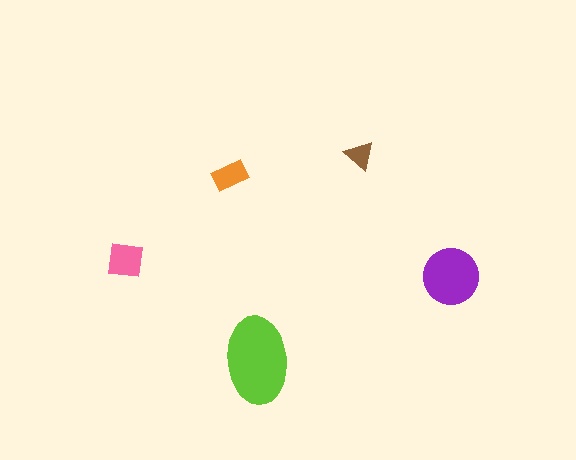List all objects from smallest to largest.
The brown triangle, the orange rectangle, the pink square, the purple circle, the lime ellipse.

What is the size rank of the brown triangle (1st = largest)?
5th.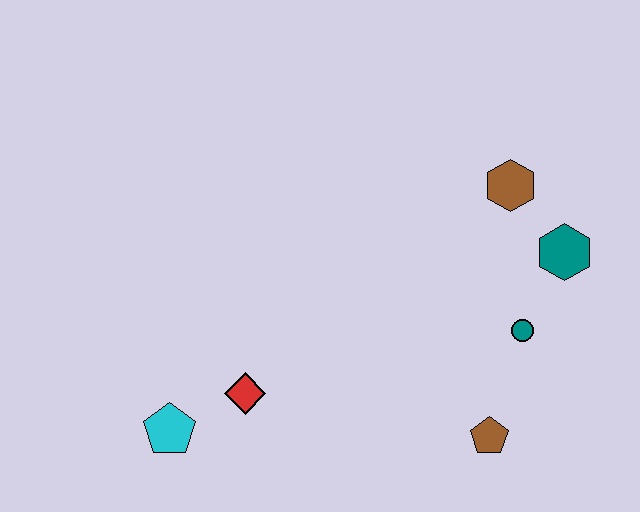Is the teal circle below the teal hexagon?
Yes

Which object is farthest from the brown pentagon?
The cyan pentagon is farthest from the brown pentagon.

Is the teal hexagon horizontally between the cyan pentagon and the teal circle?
No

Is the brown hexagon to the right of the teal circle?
No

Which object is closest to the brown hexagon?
The teal hexagon is closest to the brown hexagon.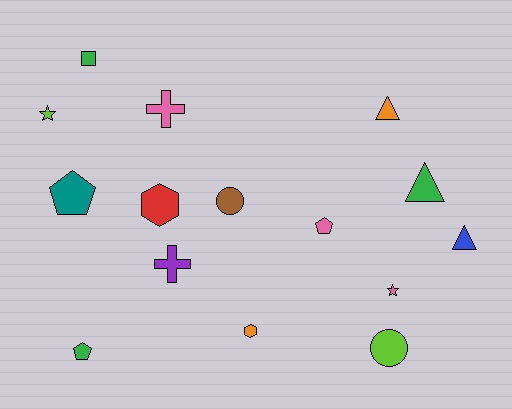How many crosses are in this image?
There are 2 crosses.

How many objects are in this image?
There are 15 objects.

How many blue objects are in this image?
There is 1 blue object.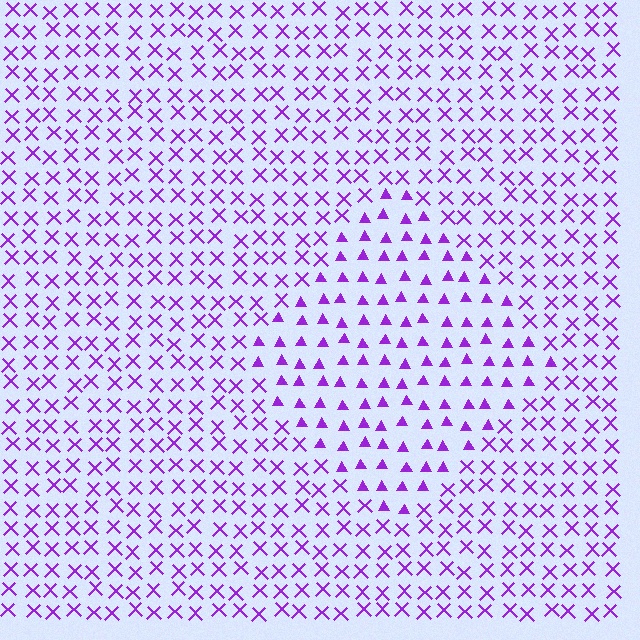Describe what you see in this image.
The image is filled with small purple elements arranged in a uniform grid. A diamond-shaped region contains triangles, while the surrounding area contains X marks. The boundary is defined purely by the change in element shape.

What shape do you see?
I see a diamond.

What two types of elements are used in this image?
The image uses triangles inside the diamond region and X marks outside it.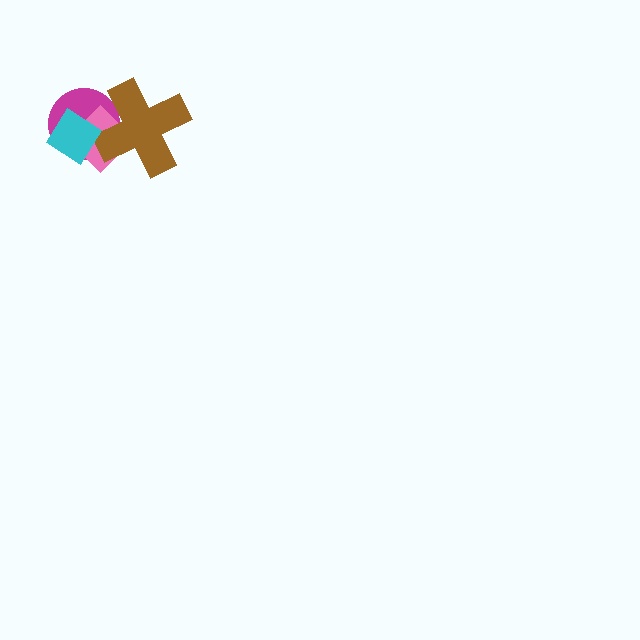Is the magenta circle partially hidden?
Yes, it is partially covered by another shape.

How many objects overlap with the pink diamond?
3 objects overlap with the pink diamond.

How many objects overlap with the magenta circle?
3 objects overlap with the magenta circle.